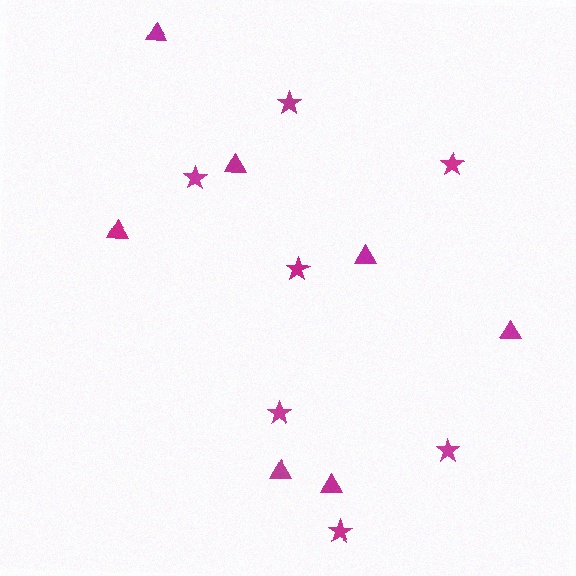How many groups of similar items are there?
There are 2 groups: one group of triangles (7) and one group of stars (7).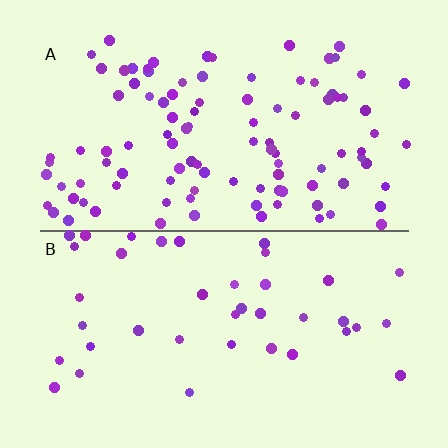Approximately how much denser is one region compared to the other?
Approximately 2.6× — region A over region B.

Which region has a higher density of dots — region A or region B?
A (the top).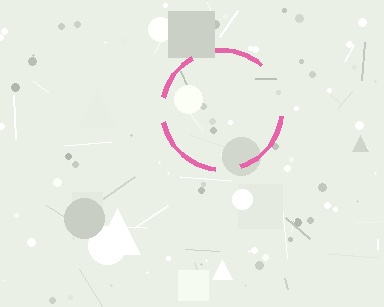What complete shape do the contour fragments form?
The contour fragments form a circle.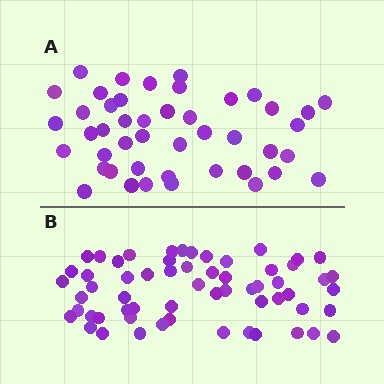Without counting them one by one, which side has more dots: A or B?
Region B (the bottom region) has more dots.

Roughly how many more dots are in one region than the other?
Region B has approximately 15 more dots than region A.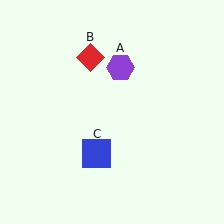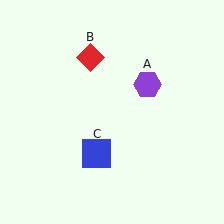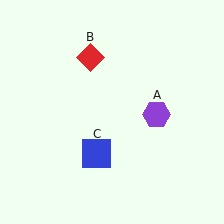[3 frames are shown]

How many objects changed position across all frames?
1 object changed position: purple hexagon (object A).